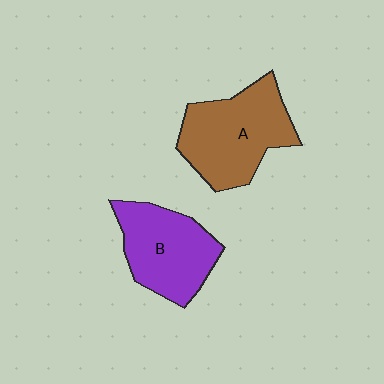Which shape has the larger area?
Shape A (brown).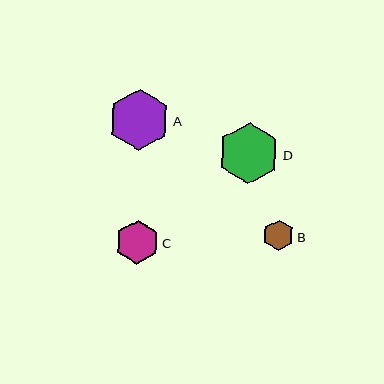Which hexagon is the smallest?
Hexagon B is the smallest with a size of approximately 31 pixels.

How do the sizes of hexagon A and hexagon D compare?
Hexagon A and hexagon D are approximately the same size.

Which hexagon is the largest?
Hexagon A is the largest with a size of approximately 62 pixels.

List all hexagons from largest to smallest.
From largest to smallest: A, D, C, B.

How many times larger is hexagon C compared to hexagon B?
Hexagon C is approximately 1.4 times the size of hexagon B.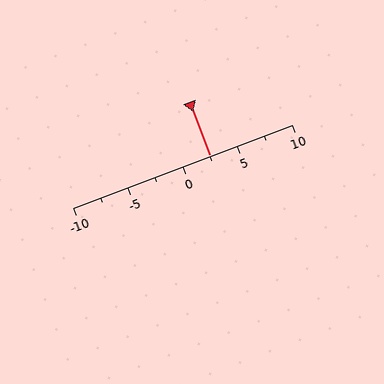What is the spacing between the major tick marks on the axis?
The major ticks are spaced 5 apart.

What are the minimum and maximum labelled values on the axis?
The axis runs from -10 to 10.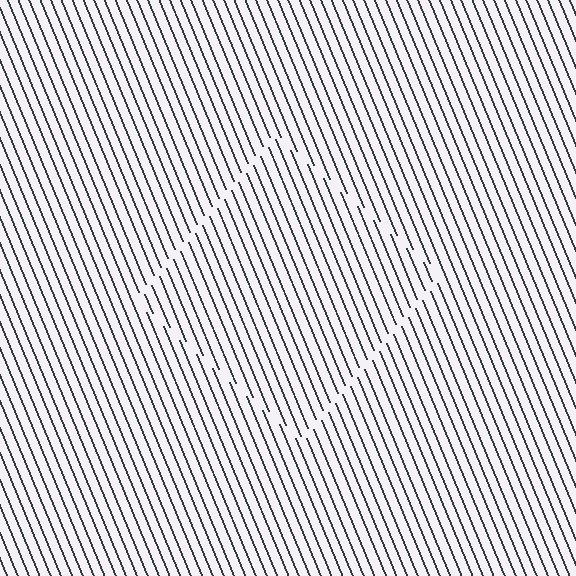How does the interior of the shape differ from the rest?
The interior of the shape contains the same grating, shifted by half a period — the contour is defined by the phase discontinuity where line-ends from the inner and outer gratings abut.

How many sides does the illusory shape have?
4 sides — the line-ends trace a square.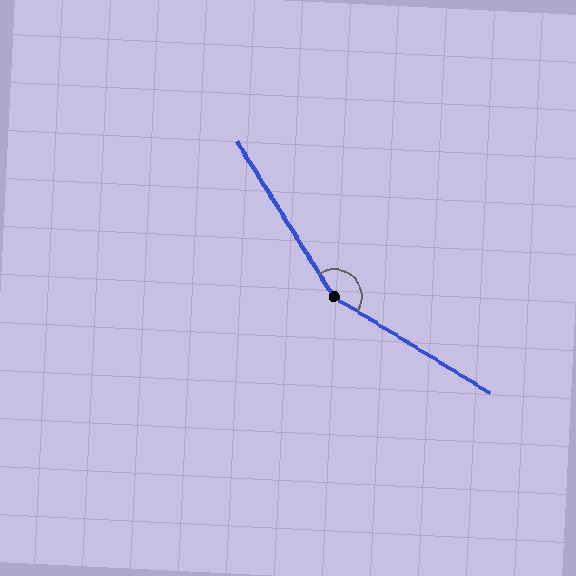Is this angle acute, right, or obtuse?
It is obtuse.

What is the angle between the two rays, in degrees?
Approximately 154 degrees.